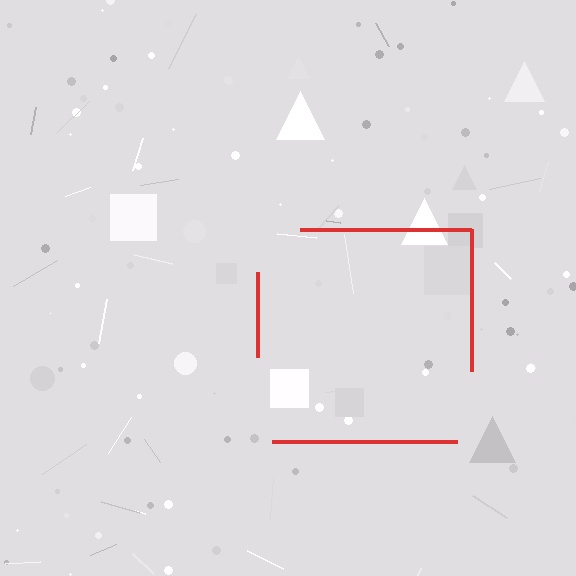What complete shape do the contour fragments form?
The contour fragments form a square.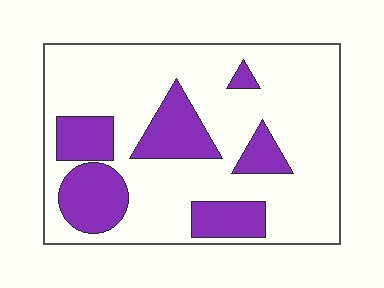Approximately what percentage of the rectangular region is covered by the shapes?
Approximately 25%.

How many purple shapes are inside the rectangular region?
6.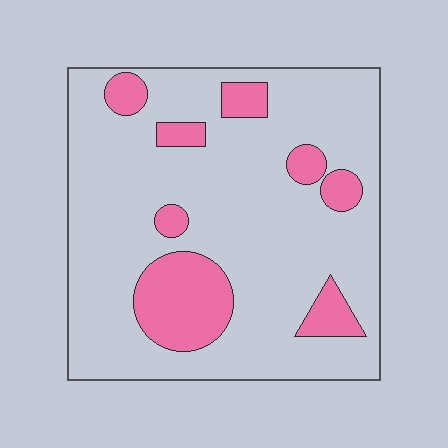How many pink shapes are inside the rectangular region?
8.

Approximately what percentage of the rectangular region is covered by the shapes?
Approximately 20%.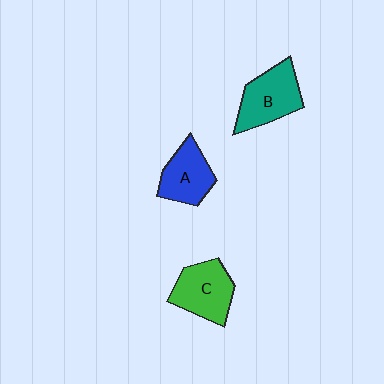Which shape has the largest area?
Shape B (teal).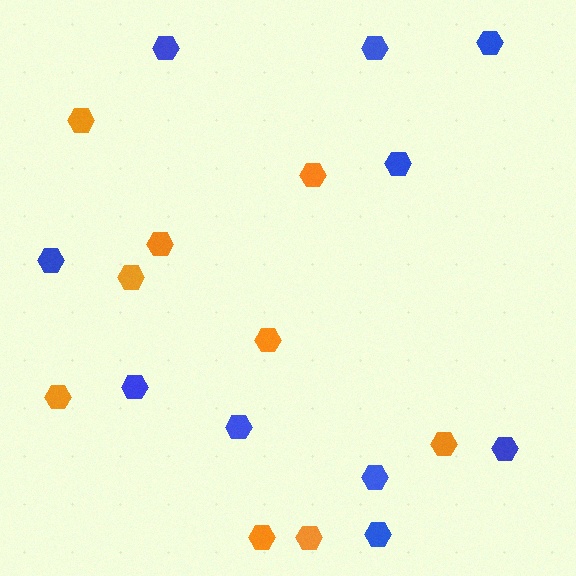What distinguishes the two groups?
There are 2 groups: one group of blue hexagons (10) and one group of orange hexagons (9).